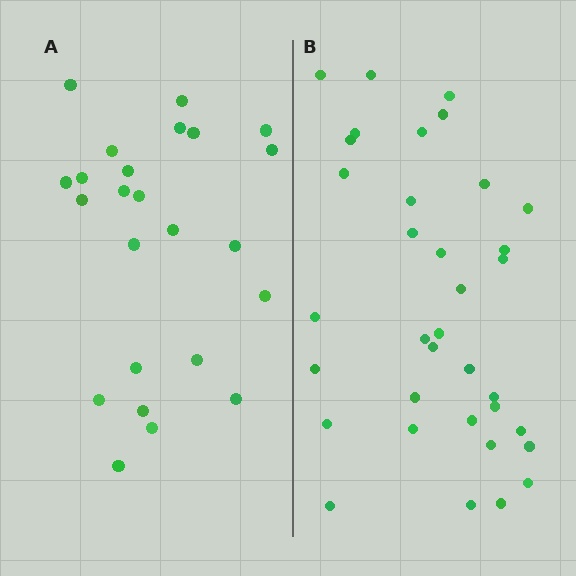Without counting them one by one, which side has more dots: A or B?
Region B (the right region) has more dots.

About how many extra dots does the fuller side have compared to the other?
Region B has roughly 12 or so more dots than region A.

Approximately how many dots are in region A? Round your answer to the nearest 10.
About 20 dots. (The exact count is 24, which rounds to 20.)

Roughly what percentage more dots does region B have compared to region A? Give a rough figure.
About 45% more.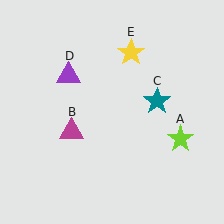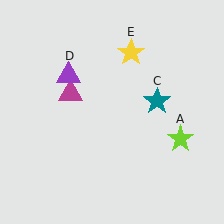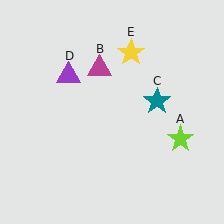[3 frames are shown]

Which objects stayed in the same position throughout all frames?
Lime star (object A) and teal star (object C) and purple triangle (object D) and yellow star (object E) remained stationary.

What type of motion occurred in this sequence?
The magenta triangle (object B) rotated clockwise around the center of the scene.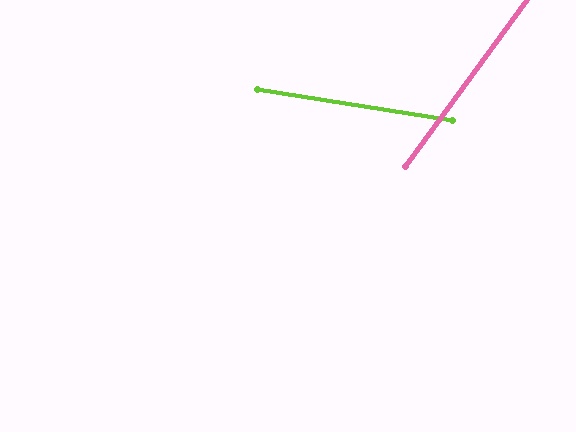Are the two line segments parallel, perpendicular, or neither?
Neither parallel nor perpendicular — they differ by about 63°.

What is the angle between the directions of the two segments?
Approximately 63 degrees.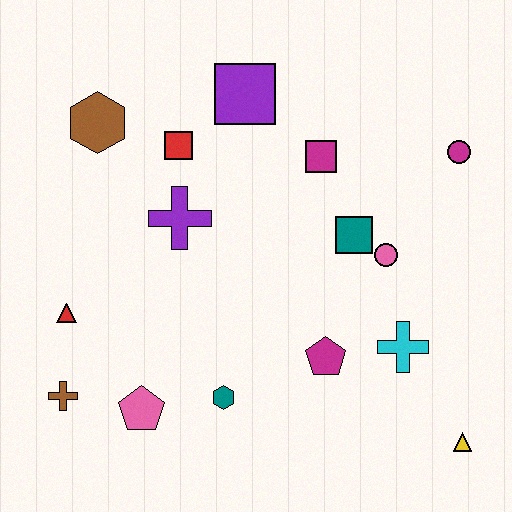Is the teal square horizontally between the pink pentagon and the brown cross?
No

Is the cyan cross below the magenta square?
Yes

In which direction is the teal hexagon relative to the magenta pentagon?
The teal hexagon is to the left of the magenta pentagon.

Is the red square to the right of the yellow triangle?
No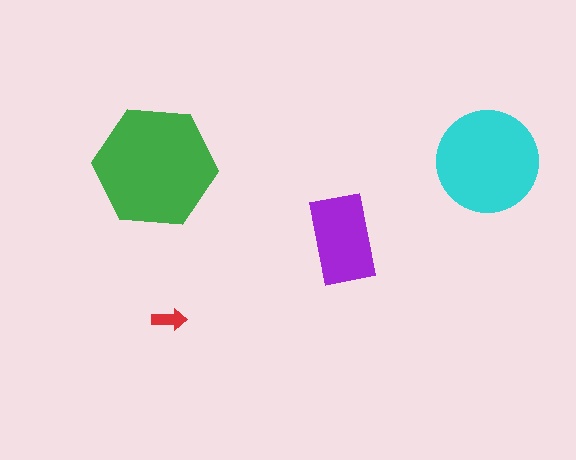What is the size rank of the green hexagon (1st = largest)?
1st.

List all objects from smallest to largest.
The red arrow, the purple rectangle, the cyan circle, the green hexagon.